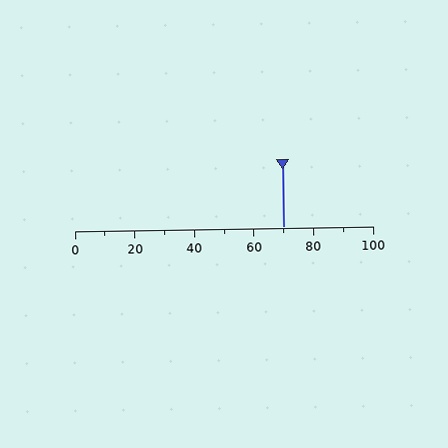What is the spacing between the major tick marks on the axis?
The major ticks are spaced 20 apart.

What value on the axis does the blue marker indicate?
The marker indicates approximately 70.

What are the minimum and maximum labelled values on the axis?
The axis runs from 0 to 100.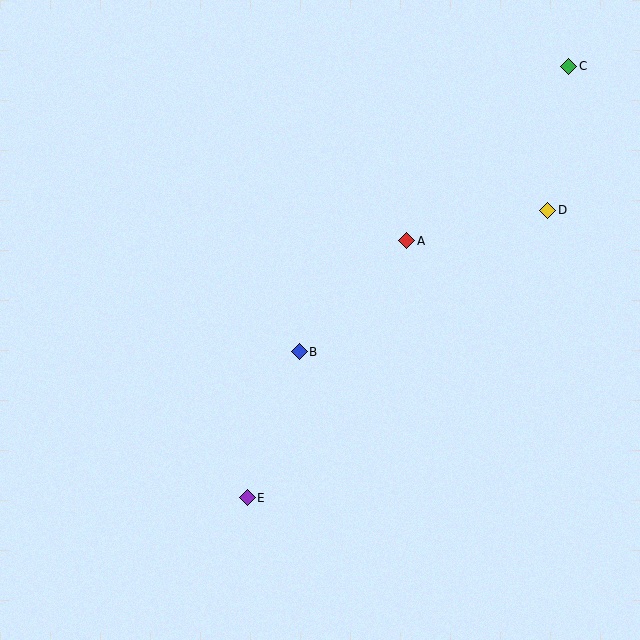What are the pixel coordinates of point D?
Point D is at (548, 210).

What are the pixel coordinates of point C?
Point C is at (569, 66).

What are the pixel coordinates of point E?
Point E is at (247, 498).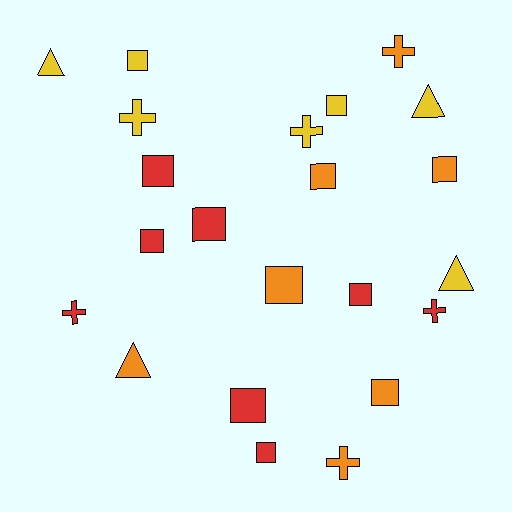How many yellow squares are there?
There are 2 yellow squares.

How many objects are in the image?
There are 22 objects.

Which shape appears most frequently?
Square, with 12 objects.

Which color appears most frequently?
Red, with 8 objects.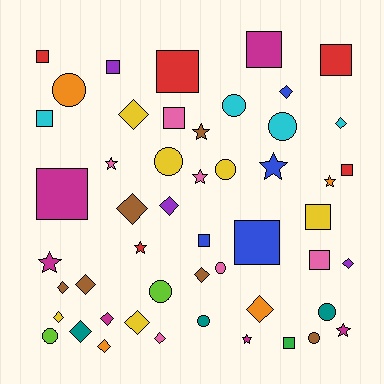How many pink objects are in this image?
There are 6 pink objects.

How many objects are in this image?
There are 50 objects.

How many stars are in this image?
There are 9 stars.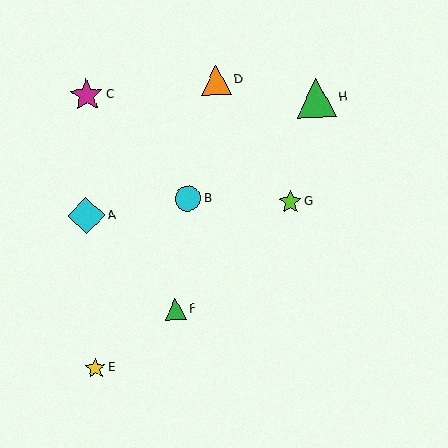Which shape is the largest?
The green triangle (labeled H) is the largest.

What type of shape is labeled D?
Shape D is an orange triangle.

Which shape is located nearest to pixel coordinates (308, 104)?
The green triangle (labeled H) at (316, 97) is nearest to that location.